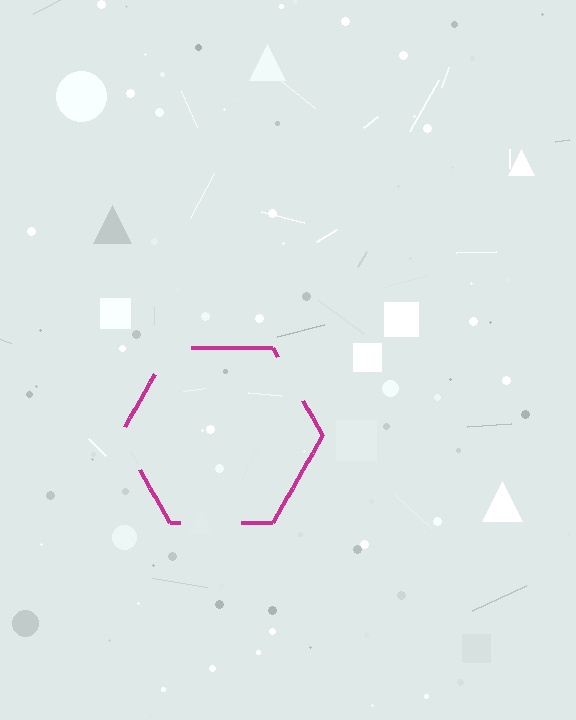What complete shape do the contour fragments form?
The contour fragments form a hexagon.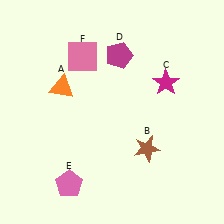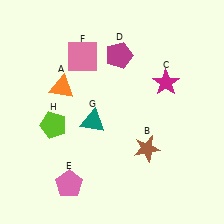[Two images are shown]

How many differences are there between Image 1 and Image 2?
There are 2 differences between the two images.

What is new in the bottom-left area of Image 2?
A teal triangle (G) was added in the bottom-left area of Image 2.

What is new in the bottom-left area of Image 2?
A lime pentagon (H) was added in the bottom-left area of Image 2.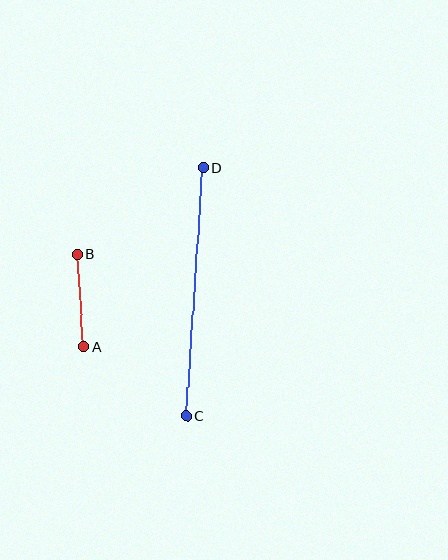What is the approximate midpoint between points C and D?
The midpoint is at approximately (195, 292) pixels.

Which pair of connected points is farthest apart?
Points C and D are farthest apart.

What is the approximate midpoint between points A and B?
The midpoint is at approximately (81, 300) pixels.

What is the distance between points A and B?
The distance is approximately 92 pixels.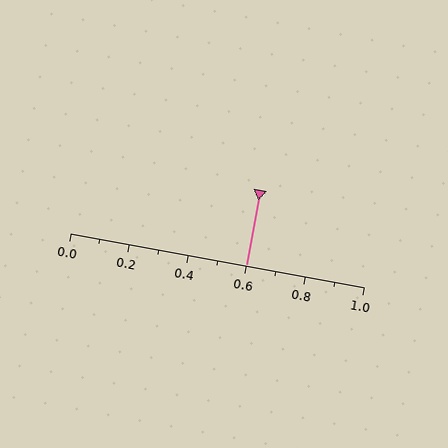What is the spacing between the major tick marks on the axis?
The major ticks are spaced 0.2 apart.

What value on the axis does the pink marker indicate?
The marker indicates approximately 0.6.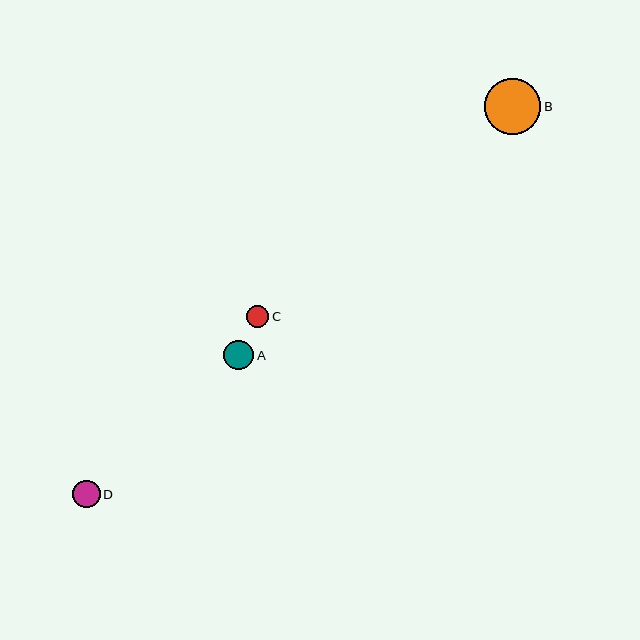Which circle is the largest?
Circle B is the largest with a size of approximately 56 pixels.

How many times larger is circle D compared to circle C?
Circle D is approximately 1.2 times the size of circle C.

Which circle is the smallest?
Circle C is the smallest with a size of approximately 22 pixels.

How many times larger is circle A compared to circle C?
Circle A is approximately 1.3 times the size of circle C.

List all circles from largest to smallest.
From largest to smallest: B, A, D, C.